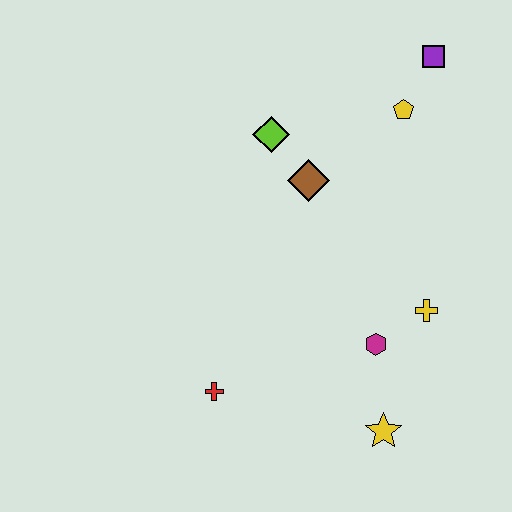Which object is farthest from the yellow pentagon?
The red cross is farthest from the yellow pentagon.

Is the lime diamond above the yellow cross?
Yes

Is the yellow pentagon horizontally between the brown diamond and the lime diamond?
No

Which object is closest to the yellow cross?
The magenta hexagon is closest to the yellow cross.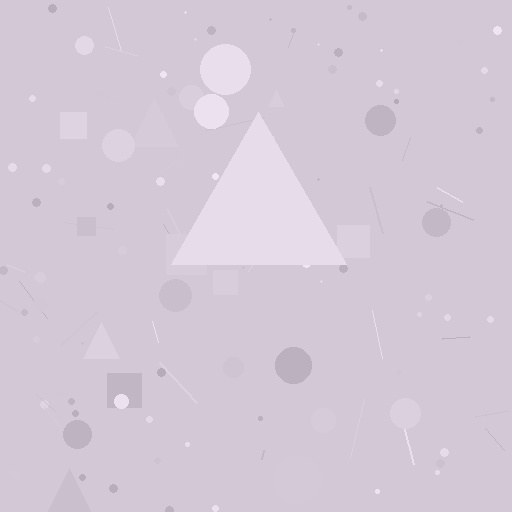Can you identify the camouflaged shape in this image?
The camouflaged shape is a triangle.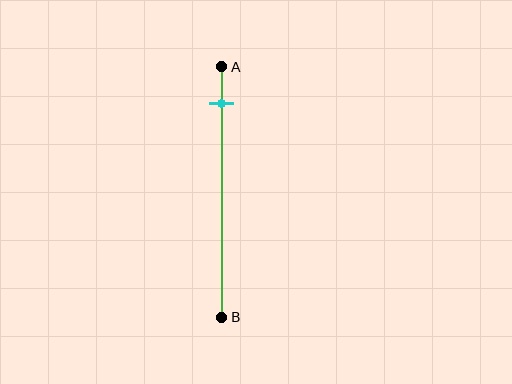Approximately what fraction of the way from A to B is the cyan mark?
The cyan mark is approximately 15% of the way from A to B.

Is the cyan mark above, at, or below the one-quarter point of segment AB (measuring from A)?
The cyan mark is above the one-quarter point of segment AB.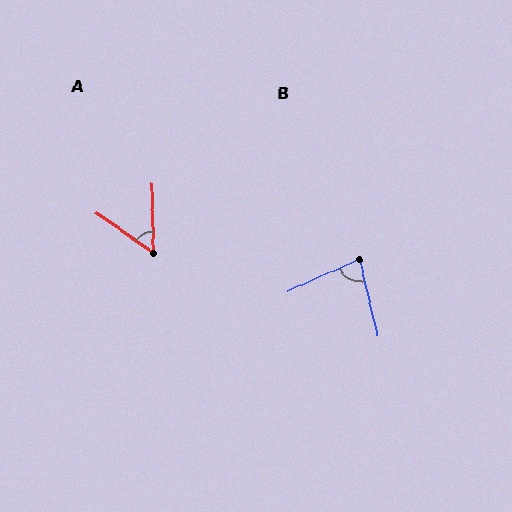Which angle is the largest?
B, at approximately 79 degrees.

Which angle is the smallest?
A, at approximately 54 degrees.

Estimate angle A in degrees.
Approximately 54 degrees.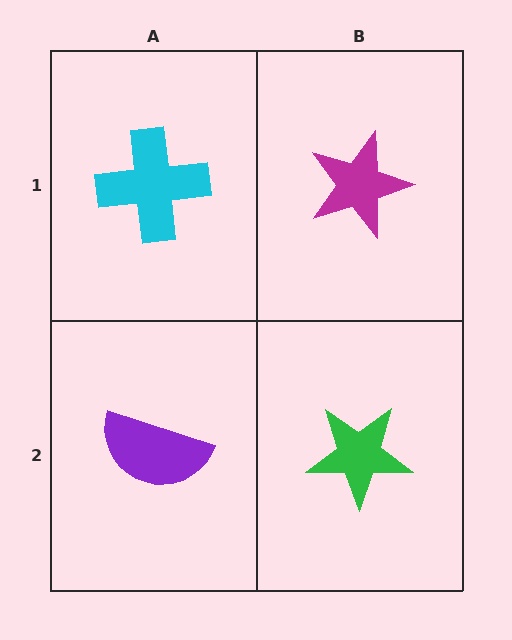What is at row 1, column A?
A cyan cross.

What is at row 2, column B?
A green star.